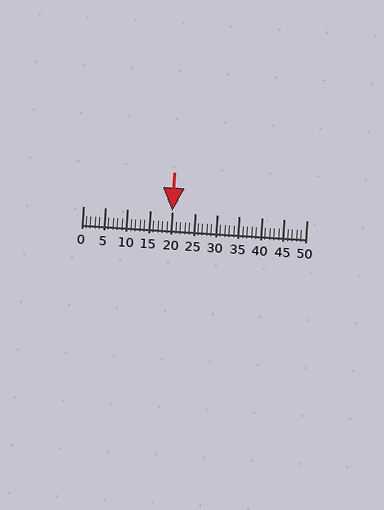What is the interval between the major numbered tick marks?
The major tick marks are spaced 5 units apart.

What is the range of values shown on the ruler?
The ruler shows values from 0 to 50.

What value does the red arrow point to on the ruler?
The red arrow points to approximately 20.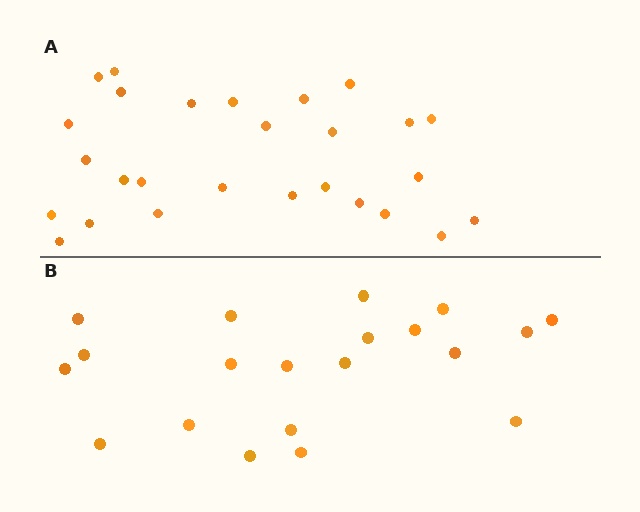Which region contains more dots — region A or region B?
Region A (the top region) has more dots.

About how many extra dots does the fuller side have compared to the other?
Region A has roughly 8 or so more dots than region B.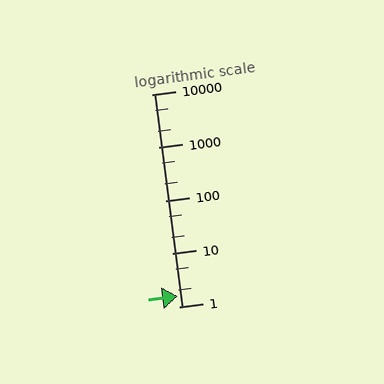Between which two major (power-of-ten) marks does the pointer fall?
The pointer is between 1 and 10.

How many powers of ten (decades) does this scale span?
The scale spans 4 decades, from 1 to 10000.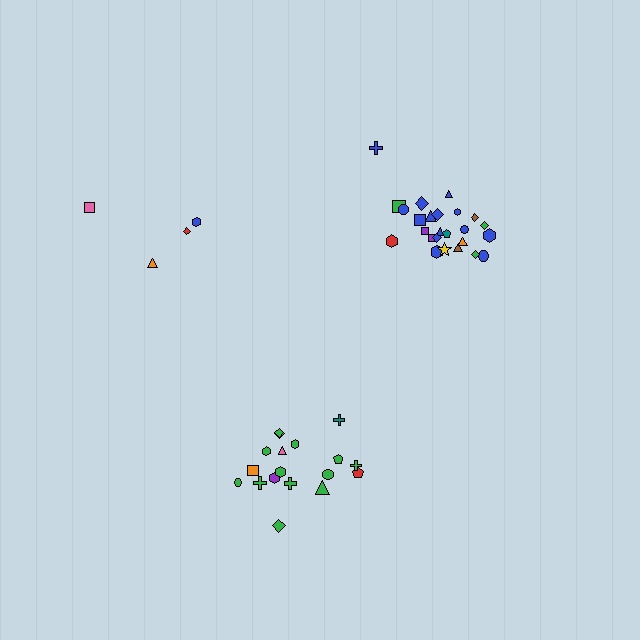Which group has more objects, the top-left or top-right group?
The top-right group.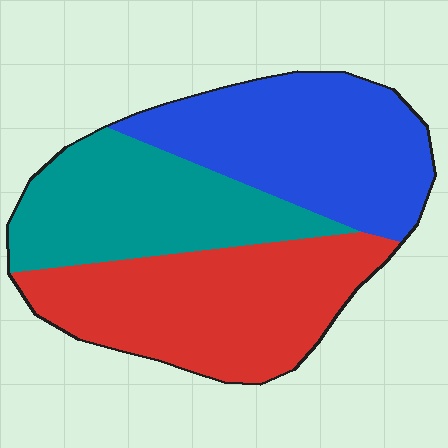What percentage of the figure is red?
Red takes up between a third and a half of the figure.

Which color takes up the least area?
Teal, at roughly 30%.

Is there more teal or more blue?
Blue.